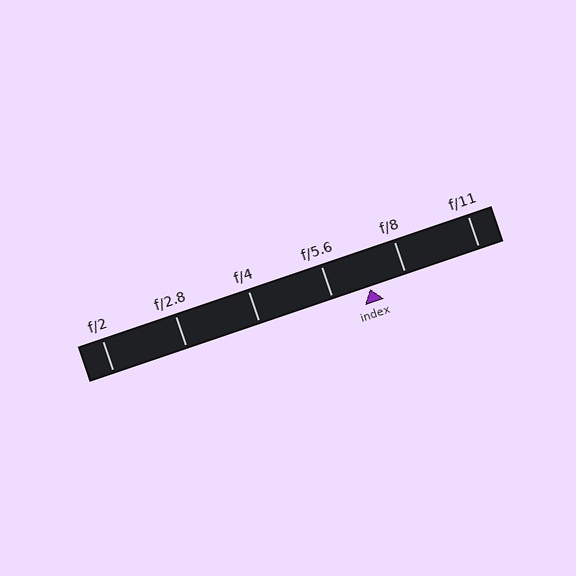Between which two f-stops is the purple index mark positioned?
The index mark is between f/5.6 and f/8.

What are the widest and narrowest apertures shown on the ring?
The widest aperture shown is f/2 and the narrowest is f/11.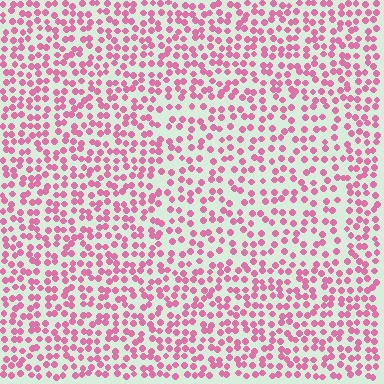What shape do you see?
I see a rectangle.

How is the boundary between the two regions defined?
The boundary is defined by a change in element density (approximately 1.4x ratio). All elements are the same color, size, and shape.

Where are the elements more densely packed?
The elements are more densely packed outside the rectangle boundary.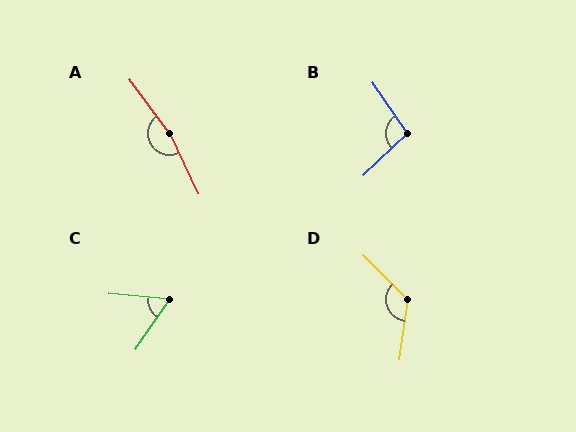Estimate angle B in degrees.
Approximately 99 degrees.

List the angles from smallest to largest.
C (61°), B (99°), D (127°), A (168°).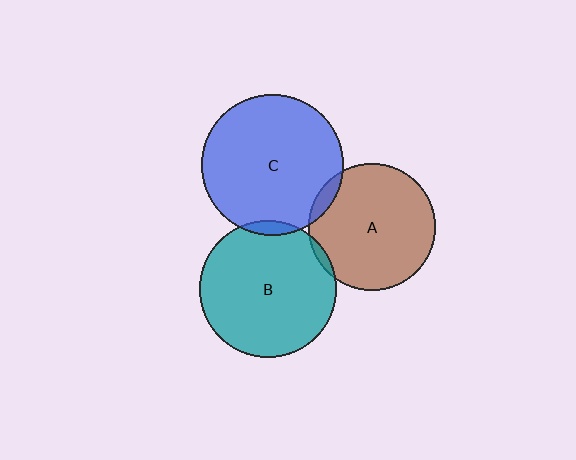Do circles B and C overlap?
Yes.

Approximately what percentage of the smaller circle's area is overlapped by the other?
Approximately 5%.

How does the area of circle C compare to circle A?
Approximately 1.2 times.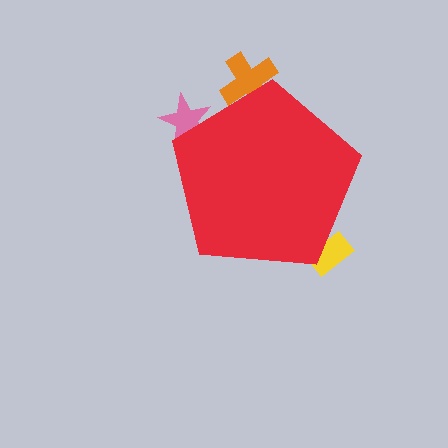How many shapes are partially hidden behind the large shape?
3 shapes are partially hidden.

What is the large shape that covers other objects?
A red pentagon.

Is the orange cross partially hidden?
Yes, the orange cross is partially hidden behind the red pentagon.